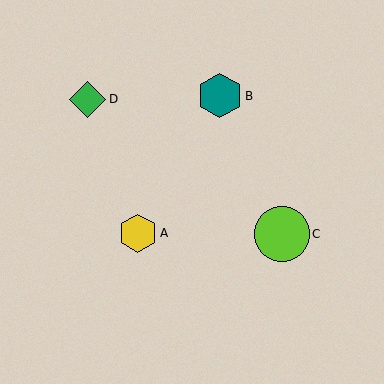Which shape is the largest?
The lime circle (labeled C) is the largest.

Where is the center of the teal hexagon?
The center of the teal hexagon is at (220, 96).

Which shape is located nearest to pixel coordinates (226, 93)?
The teal hexagon (labeled B) at (220, 96) is nearest to that location.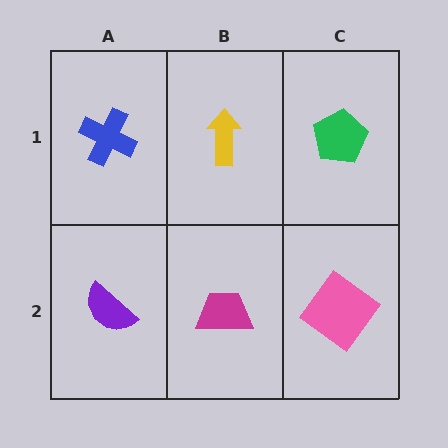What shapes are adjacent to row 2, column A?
A blue cross (row 1, column A), a magenta trapezoid (row 2, column B).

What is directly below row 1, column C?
A pink diamond.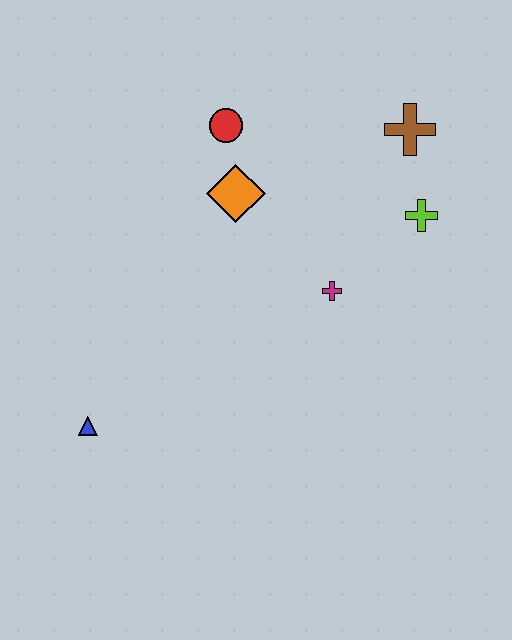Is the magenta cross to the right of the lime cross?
No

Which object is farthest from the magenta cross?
The blue triangle is farthest from the magenta cross.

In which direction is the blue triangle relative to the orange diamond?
The blue triangle is below the orange diamond.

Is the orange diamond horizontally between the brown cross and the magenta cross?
No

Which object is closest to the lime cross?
The brown cross is closest to the lime cross.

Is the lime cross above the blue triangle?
Yes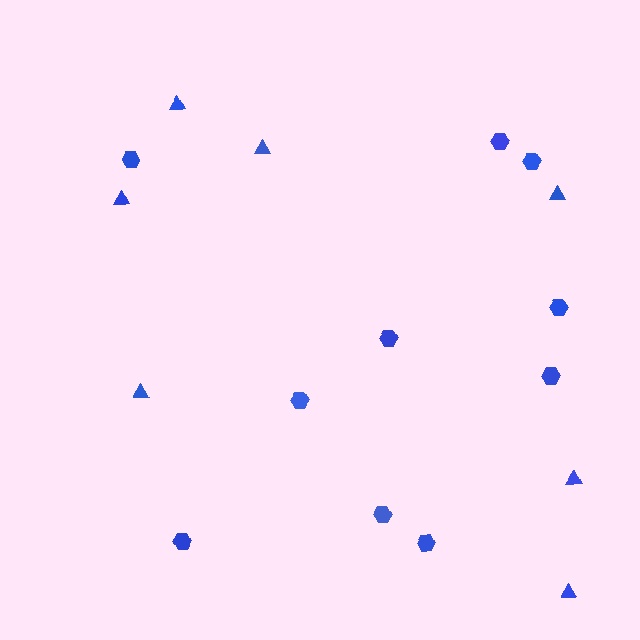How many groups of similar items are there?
There are 2 groups: one group of triangles (7) and one group of hexagons (10).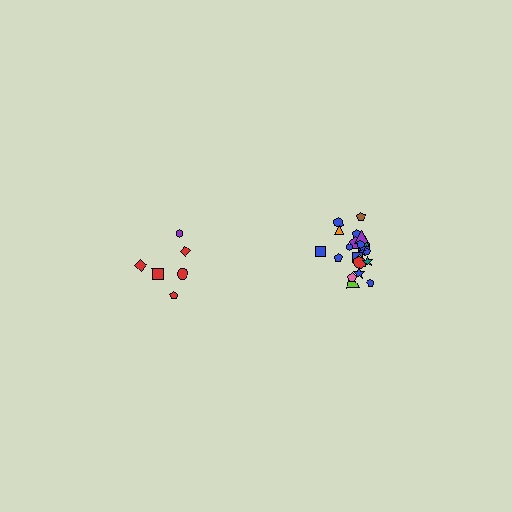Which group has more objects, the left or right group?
The right group.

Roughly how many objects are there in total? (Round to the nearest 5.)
Roughly 30 objects in total.